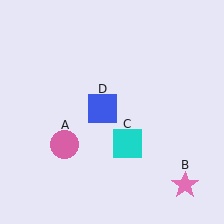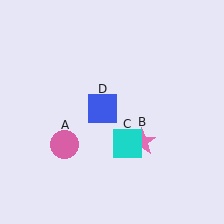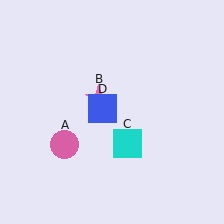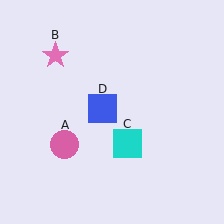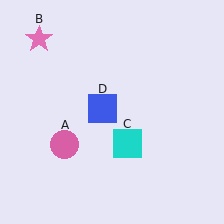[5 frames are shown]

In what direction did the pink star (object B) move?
The pink star (object B) moved up and to the left.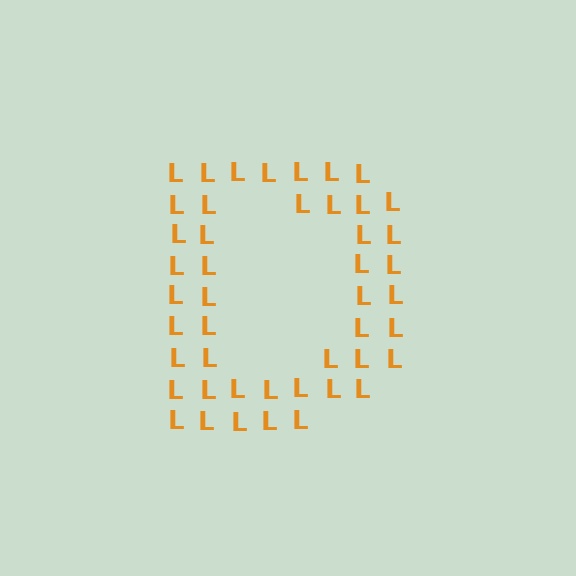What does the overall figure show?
The overall figure shows the letter D.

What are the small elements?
The small elements are letter L's.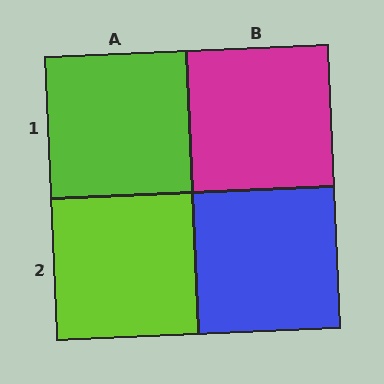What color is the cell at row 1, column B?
Magenta.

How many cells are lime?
2 cells are lime.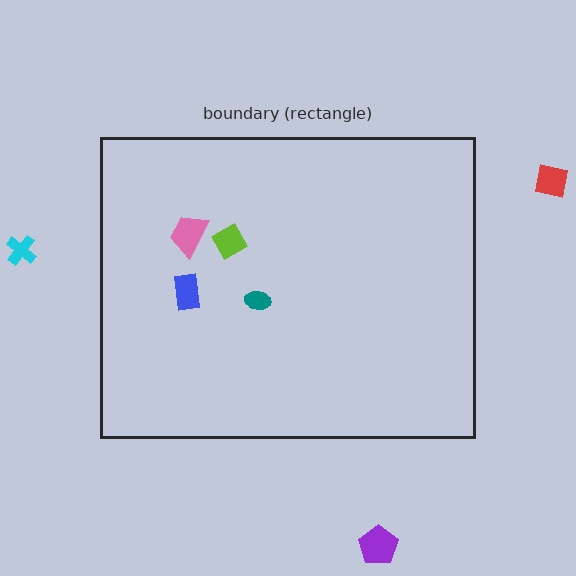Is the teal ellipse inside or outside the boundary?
Inside.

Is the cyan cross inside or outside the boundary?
Outside.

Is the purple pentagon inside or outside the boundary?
Outside.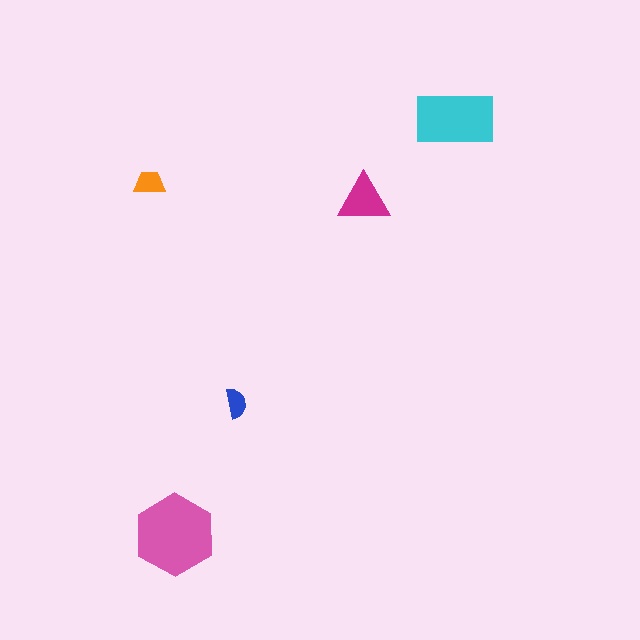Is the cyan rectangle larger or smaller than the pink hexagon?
Smaller.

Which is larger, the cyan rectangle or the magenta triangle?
The cyan rectangle.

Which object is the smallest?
The blue semicircle.